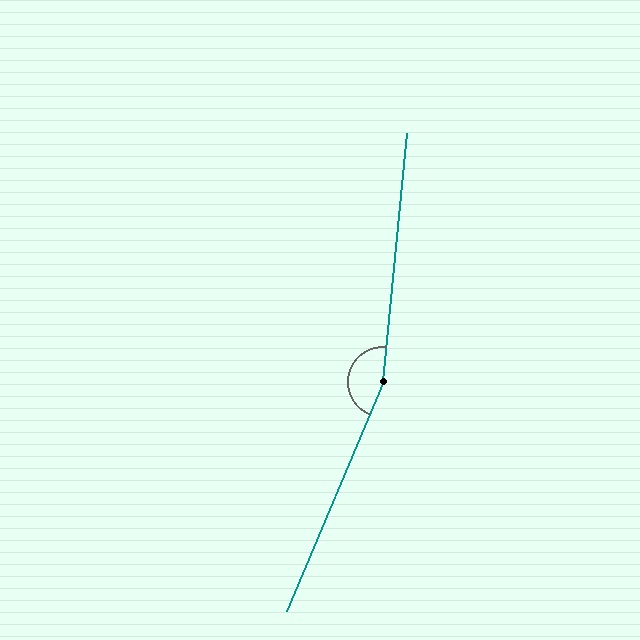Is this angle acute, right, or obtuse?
It is obtuse.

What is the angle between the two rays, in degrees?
Approximately 162 degrees.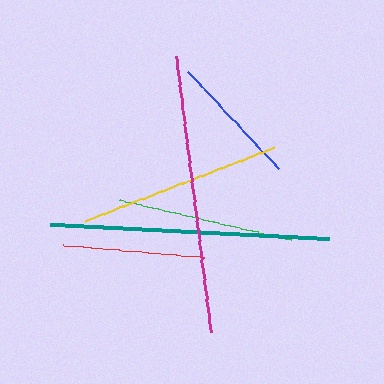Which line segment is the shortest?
The blue line is the shortest at approximately 134 pixels.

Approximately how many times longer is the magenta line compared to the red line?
The magenta line is approximately 2.0 times the length of the red line.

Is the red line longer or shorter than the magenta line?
The magenta line is longer than the red line.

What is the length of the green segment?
The green segment is approximately 176 pixels long.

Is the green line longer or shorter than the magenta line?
The magenta line is longer than the green line.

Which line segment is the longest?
The teal line is the longest at approximately 279 pixels.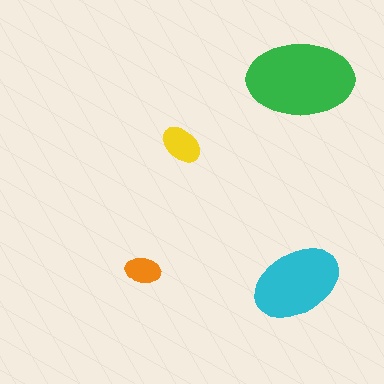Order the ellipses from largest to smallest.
the green one, the cyan one, the yellow one, the orange one.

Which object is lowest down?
The cyan ellipse is bottommost.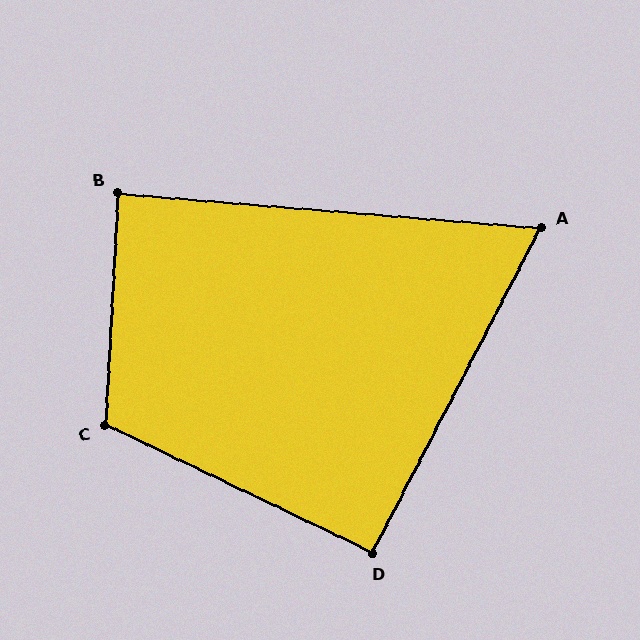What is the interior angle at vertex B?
Approximately 88 degrees (approximately right).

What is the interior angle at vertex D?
Approximately 92 degrees (approximately right).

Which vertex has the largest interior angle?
C, at approximately 113 degrees.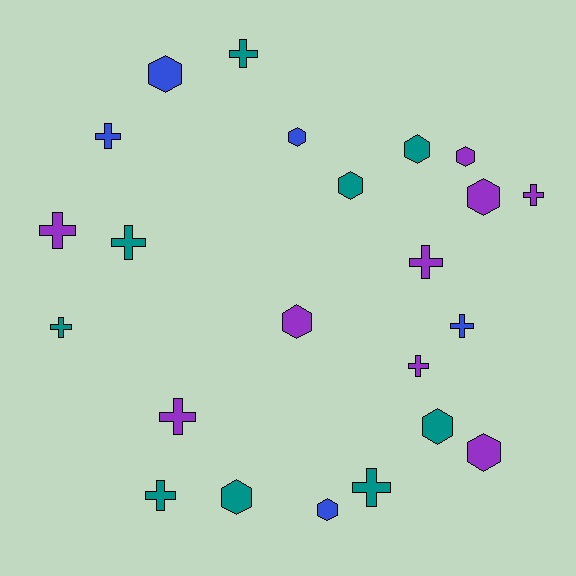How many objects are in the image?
There are 23 objects.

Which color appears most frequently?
Purple, with 9 objects.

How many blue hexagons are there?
There are 3 blue hexagons.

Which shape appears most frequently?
Cross, with 12 objects.